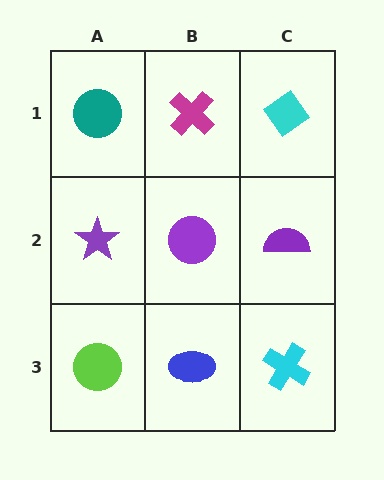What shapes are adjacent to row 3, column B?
A purple circle (row 2, column B), a lime circle (row 3, column A), a cyan cross (row 3, column C).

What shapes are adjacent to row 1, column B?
A purple circle (row 2, column B), a teal circle (row 1, column A), a cyan diamond (row 1, column C).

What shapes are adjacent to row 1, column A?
A purple star (row 2, column A), a magenta cross (row 1, column B).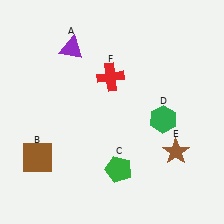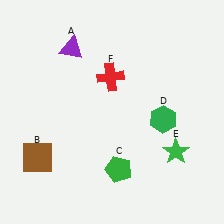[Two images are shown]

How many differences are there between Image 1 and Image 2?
There is 1 difference between the two images.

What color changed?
The star (E) changed from brown in Image 1 to green in Image 2.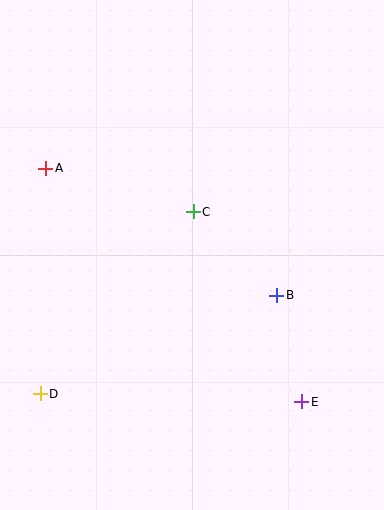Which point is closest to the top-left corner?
Point A is closest to the top-left corner.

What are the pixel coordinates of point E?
Point E is at (302, 402).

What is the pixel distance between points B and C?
The distance between B and C is 118 pixels.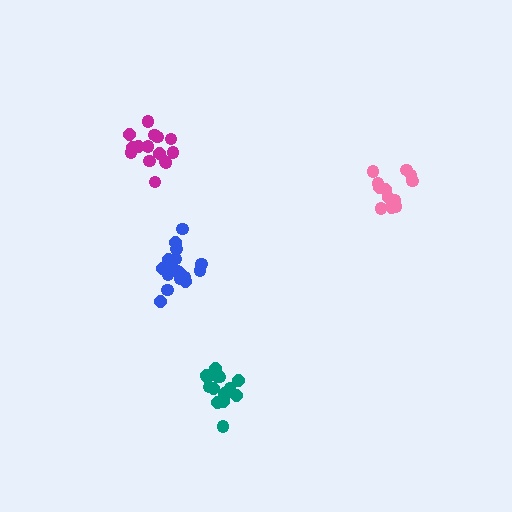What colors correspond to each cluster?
The clusters are colored: pink, teal, magenta, blue.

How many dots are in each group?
Group 1: 12 dots, Group 2: 17 dots, Group 3: 15 dots, Group 4: 17 dots (61 total).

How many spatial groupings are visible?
There are 4 spatial groupings.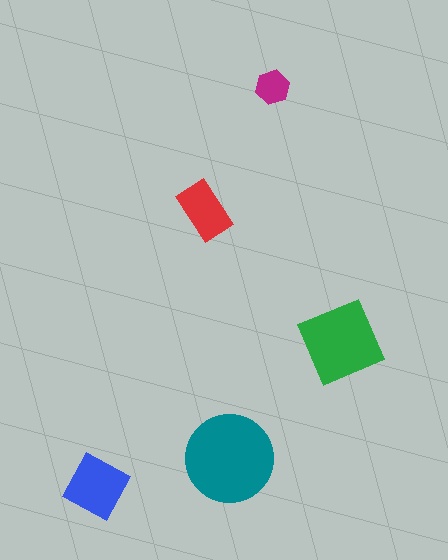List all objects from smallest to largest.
The magenta hexagon, the red rectangle, the blue diamond, the green square, the teal circle.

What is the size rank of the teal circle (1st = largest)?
1st.